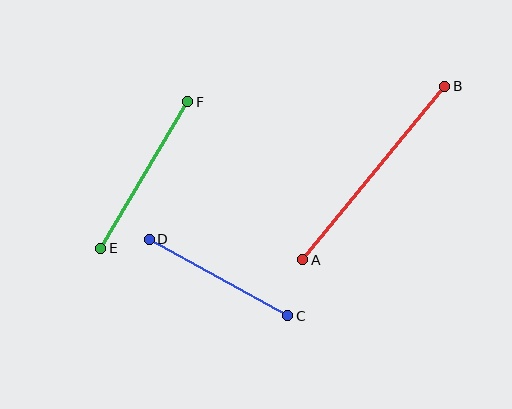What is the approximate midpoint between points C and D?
The midpoint is at approximately (218, 277) pixels.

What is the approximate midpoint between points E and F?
The midpoint is at approximately (144, 175) pixels.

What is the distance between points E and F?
The distance is approximately 170 pixels.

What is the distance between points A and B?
The distance is approximately 224 pixels.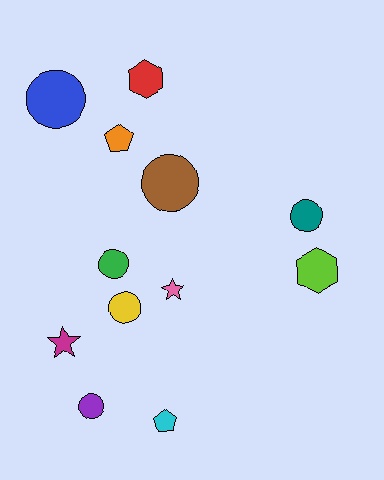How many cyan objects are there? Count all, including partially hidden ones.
There is 1 cyan object.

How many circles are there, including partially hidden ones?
There are 6 circles.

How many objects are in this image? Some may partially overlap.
There are 12 objects.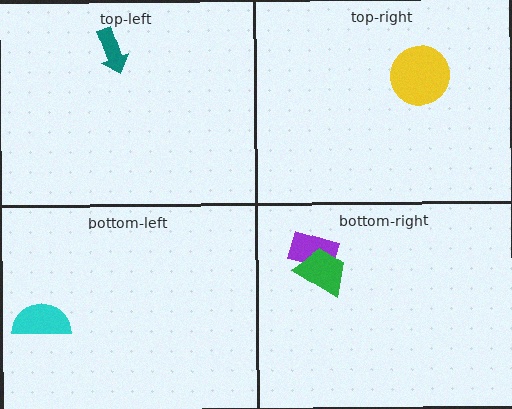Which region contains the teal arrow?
The top-left region.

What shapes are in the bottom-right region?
The purple rectangle, the green trapezoid.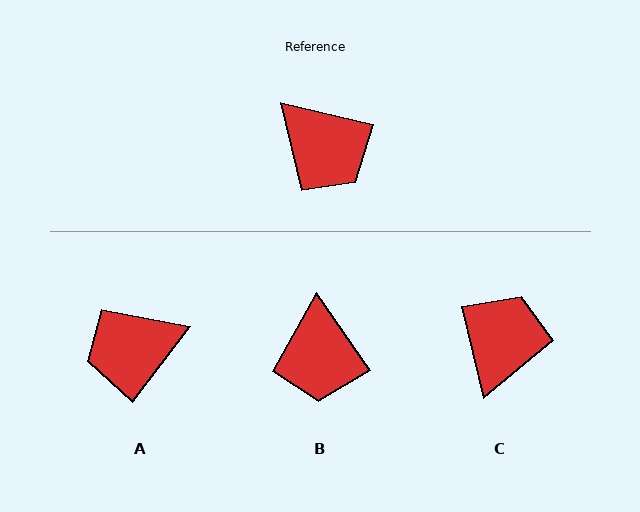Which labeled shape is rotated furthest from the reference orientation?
C, about 116 degrees away.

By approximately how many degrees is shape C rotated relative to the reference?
Approximately 116 degrees counter-clockwise.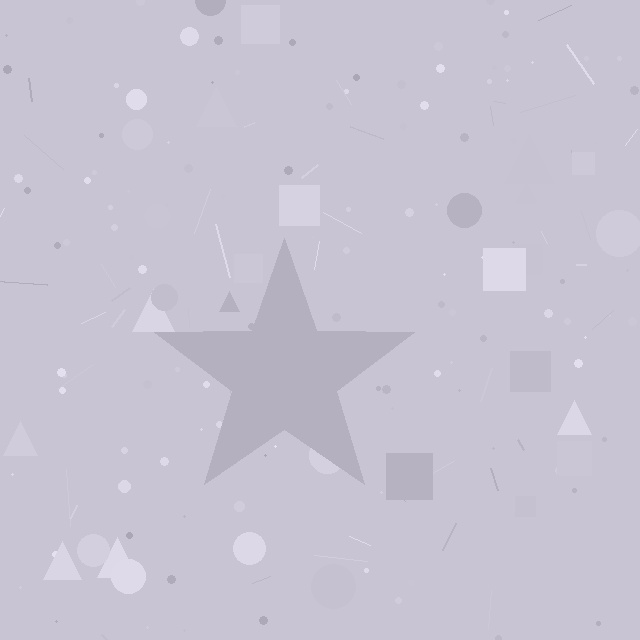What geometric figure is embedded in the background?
A star is embedded in the background.